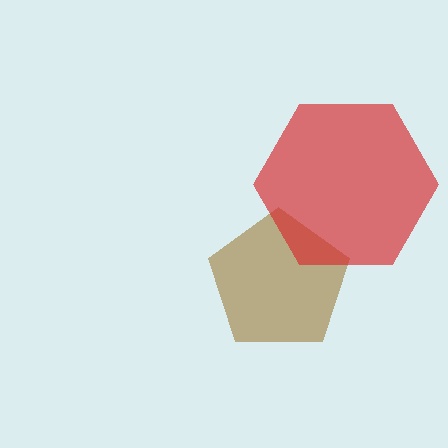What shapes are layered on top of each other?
The layered shapes are: a brown pentagon, a red hexagon.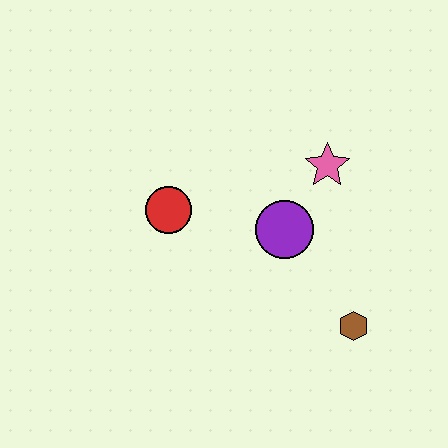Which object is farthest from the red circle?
The brown hexagon is farthest from the red circle.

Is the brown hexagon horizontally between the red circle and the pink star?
No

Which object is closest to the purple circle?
The pink star is closest to the purple circle.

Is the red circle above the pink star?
No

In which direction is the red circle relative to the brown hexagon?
The red circle is to the left of the brown hexagon.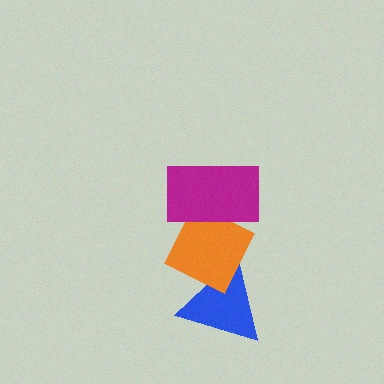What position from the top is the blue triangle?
The blue triangle is 3rd from the top.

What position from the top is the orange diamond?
The orange diamond is 2nd from the top.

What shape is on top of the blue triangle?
The orange diamond is on top of the blue triangle.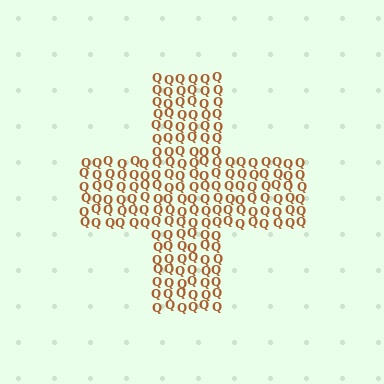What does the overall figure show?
The overall figure shows a cross.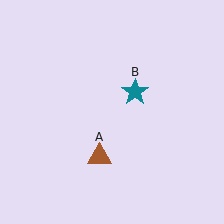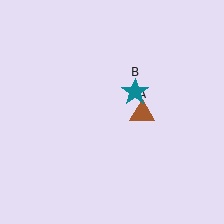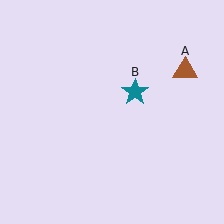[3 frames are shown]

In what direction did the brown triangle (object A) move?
The brown triangle (object A) moved up and to the right.